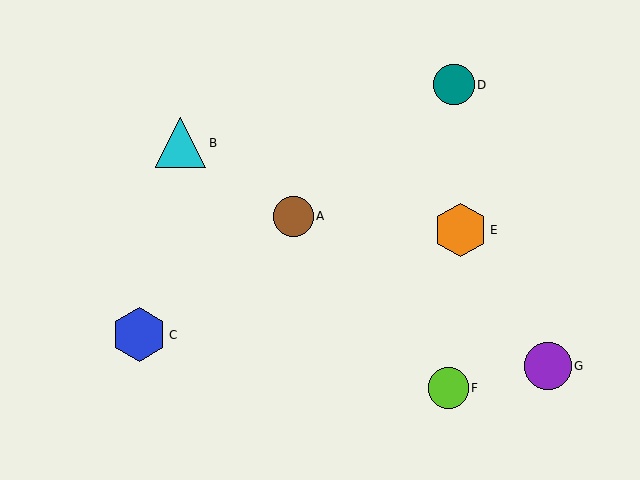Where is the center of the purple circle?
The center of the purple circle is at (548, 366).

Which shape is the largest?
The blue hexagon (labeled C) is the largest.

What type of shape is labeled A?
Shape A is a brown circle.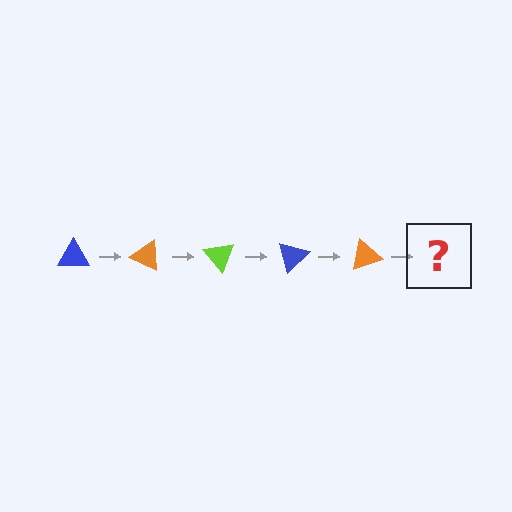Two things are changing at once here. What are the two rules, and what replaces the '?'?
The two rules are that it rotates 25 degrees each step and the color cycles through blue, orange, and lime. The '?' should be a lime triangle, rotated 125 degrees from the start.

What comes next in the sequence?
The next element should be a lime triangle, rotated 125 degrees from the start.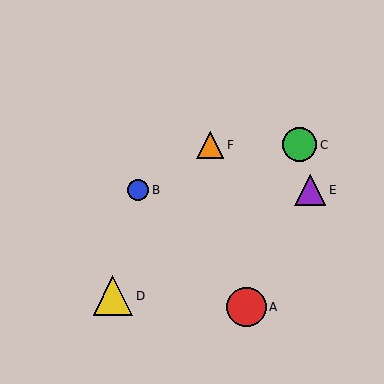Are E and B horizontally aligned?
Yes, both are at y≈190.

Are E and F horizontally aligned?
No, E is at y≈190 and F is at y≈145.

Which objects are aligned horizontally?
Objects B, E are aligned horizontally.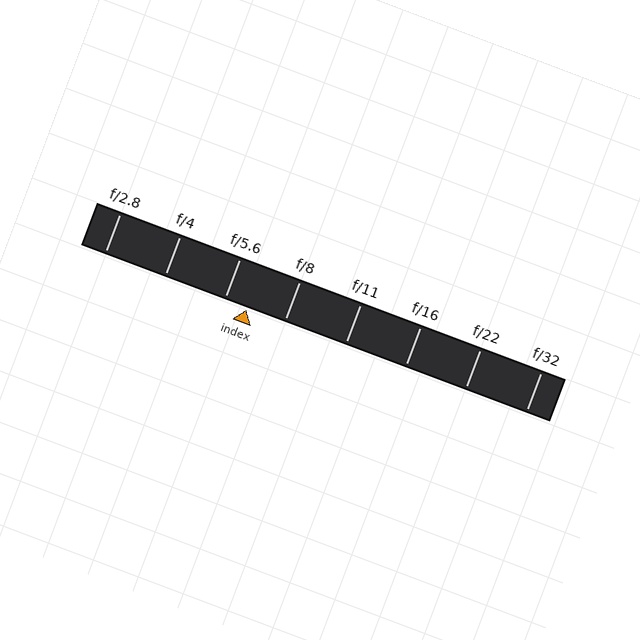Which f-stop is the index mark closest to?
The index mark is closest to f/5.6.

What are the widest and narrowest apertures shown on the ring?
The widest aperture shown is f/2.8 and the narrowest is f/32.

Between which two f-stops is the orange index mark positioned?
The index mark is between f/5.6 and f/8.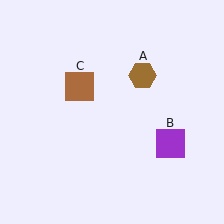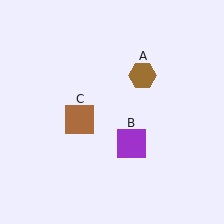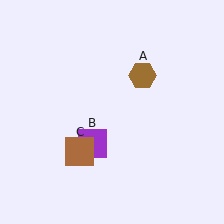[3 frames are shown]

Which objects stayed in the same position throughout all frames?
Brown hexagon (object A) remained stationary.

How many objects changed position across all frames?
2 objects changed position: purple square (object B), brown square (object C).